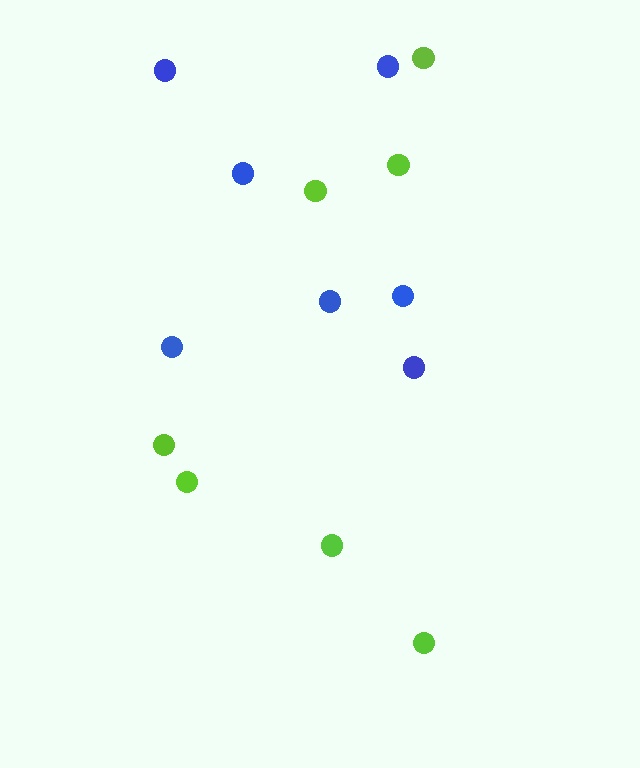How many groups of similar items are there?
There are 2 groups: one group of lime circles (7) and one group of blue circles (7).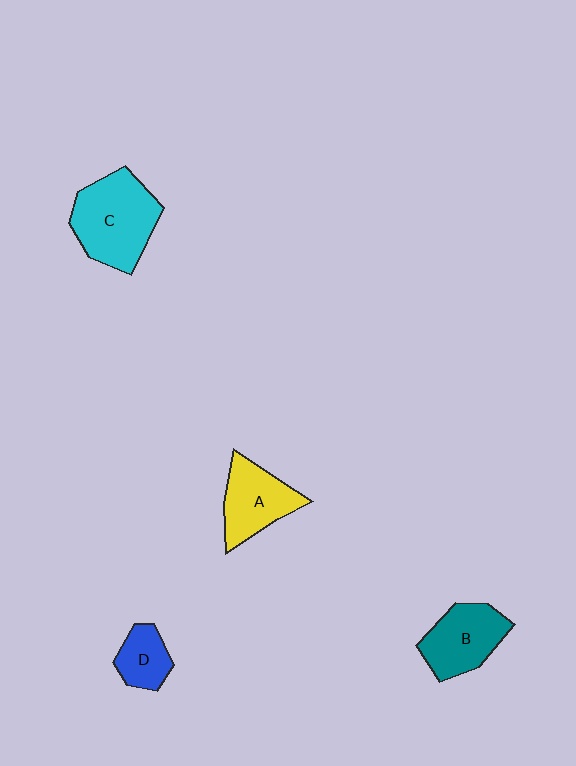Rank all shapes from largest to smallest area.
From largest to smallest: C (cyan), B (teal), A (yellow), D (blue).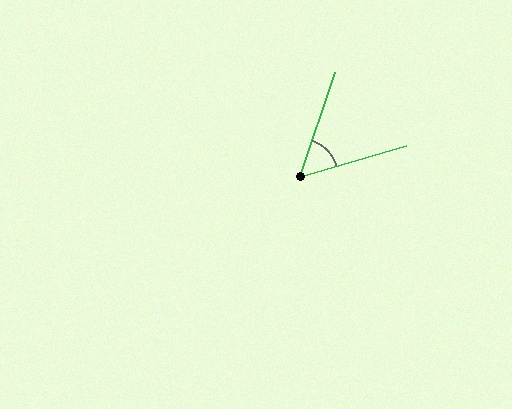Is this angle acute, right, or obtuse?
It is acute.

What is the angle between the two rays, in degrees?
Approximately 55 degrees.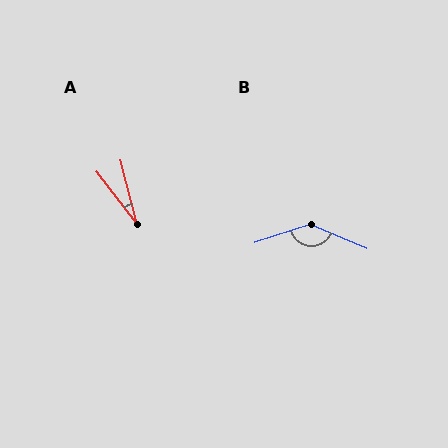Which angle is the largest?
B, at approximately 139 degrees.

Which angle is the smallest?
A, at approximately 23 degrees.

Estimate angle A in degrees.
Approximately 23 degrees.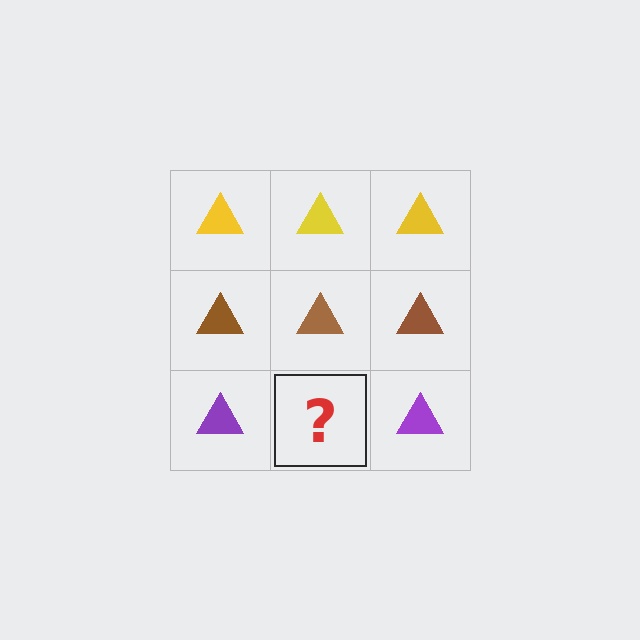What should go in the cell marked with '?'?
The missing cell should contain a purple triangle.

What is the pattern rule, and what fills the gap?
The rule is that each row has a consistent color. The gap should be filled with a purple triangle.